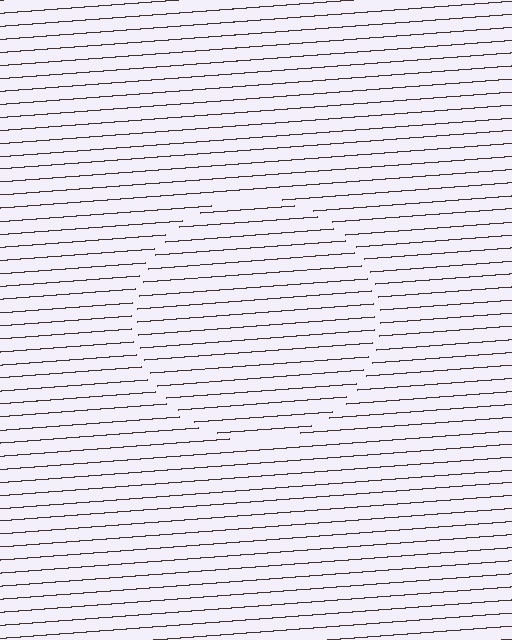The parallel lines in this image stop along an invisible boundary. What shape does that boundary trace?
An illusory circle. The interior of the shape contains the same grating, shifted by half a period — the contour is defined by the phase discontinuity where line-ends from the inner and outer gratings abut.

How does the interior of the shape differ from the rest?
The interior of the shape contains the same grating, shifted by half a period — the contour is defined by the phase discontinuity where line-ends from the inner and outer gratings abut.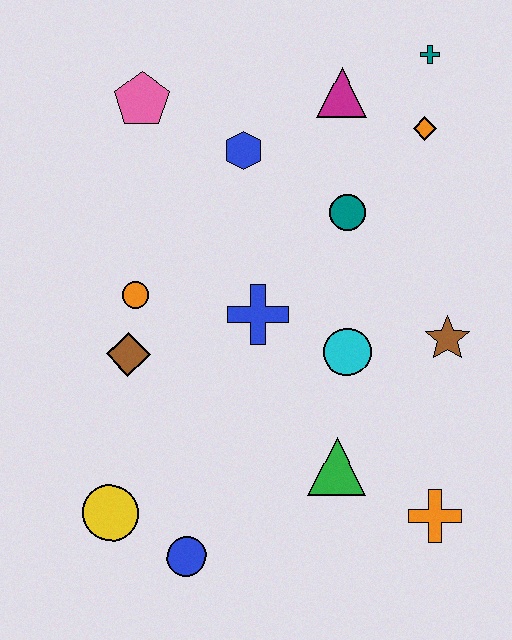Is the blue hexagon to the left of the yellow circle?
No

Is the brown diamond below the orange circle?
Yes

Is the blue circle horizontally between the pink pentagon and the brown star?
Yes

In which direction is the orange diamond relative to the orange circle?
The orange diamond is to the right of the orange circle.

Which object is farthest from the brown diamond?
The teal cross is farthest from the brown diamond.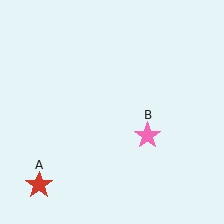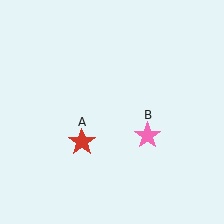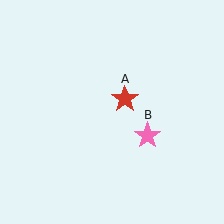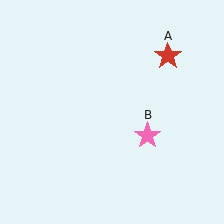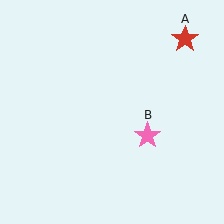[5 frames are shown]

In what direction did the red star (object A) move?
The red star (object A) moved up and to the right.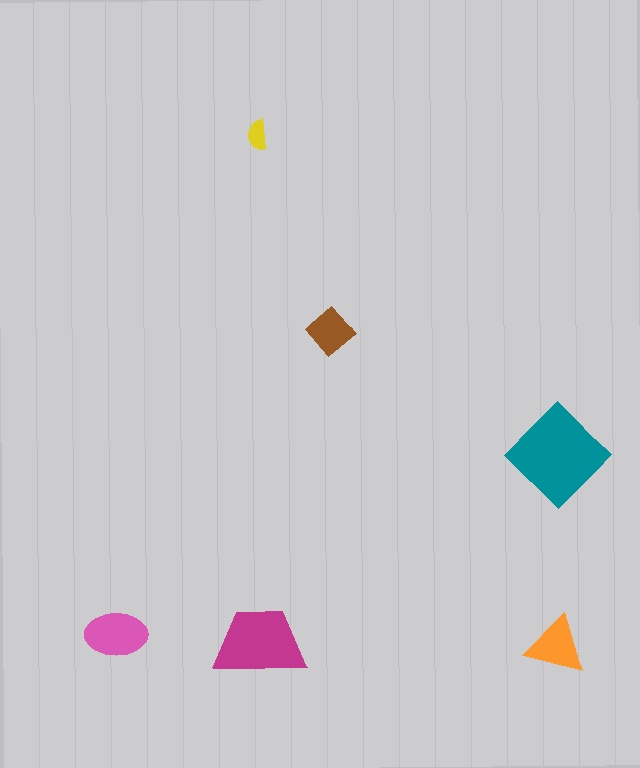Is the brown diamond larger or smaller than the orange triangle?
Smaller.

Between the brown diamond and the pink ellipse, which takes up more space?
The pink ellipse.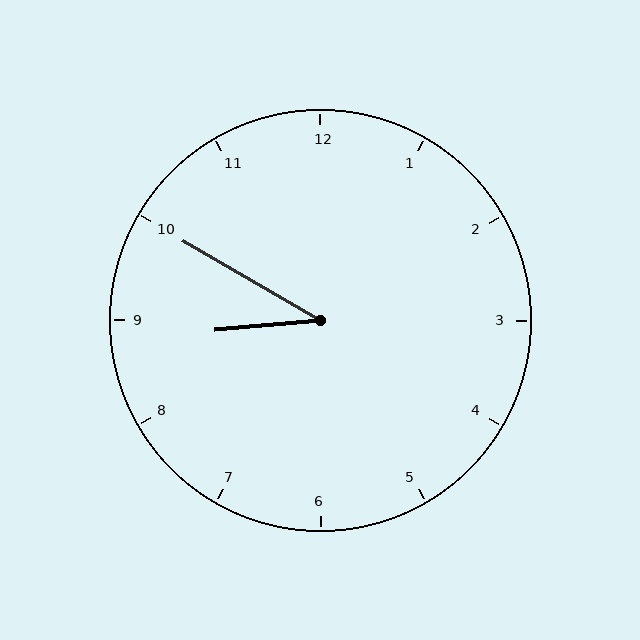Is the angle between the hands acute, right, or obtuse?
It is acute.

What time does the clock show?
8:50.